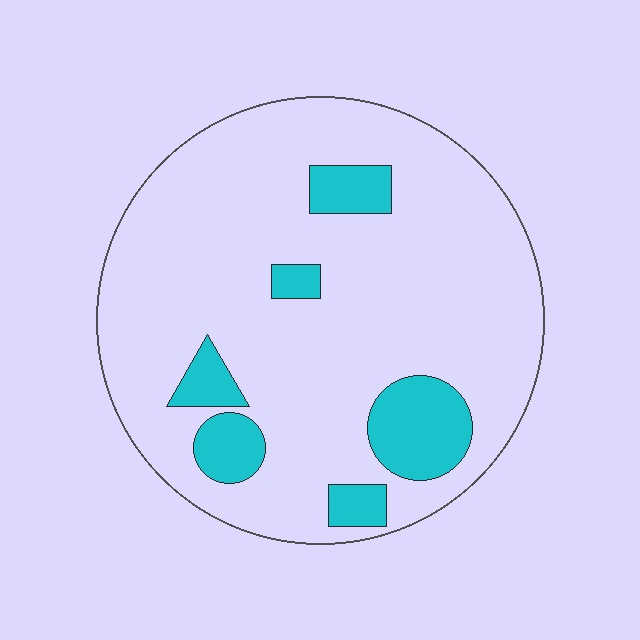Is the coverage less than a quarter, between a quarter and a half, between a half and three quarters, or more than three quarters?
Less than a quarter.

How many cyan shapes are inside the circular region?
6.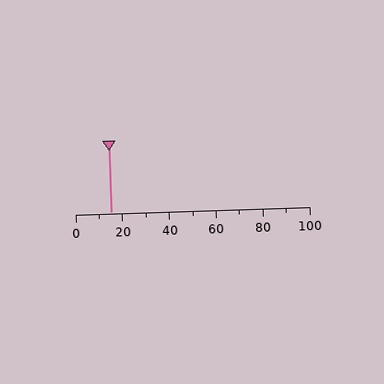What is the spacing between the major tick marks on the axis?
The major ticks are spaced 20 apart.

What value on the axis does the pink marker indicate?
The marker indicates approximately 15.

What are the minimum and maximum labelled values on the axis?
The axis runs from 0 to 100.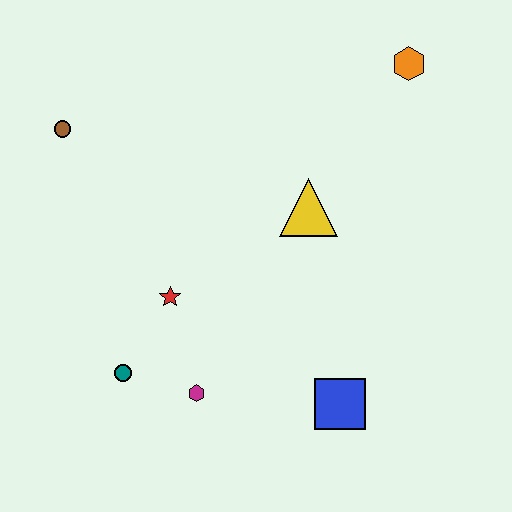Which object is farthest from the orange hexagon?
The teal circle is farthest from the orange hexagon.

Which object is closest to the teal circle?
The magenta hexagon is closest to the teal circle.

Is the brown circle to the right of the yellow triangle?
No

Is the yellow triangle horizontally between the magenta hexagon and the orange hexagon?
Yes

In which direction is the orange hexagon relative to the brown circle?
The orange hexagon is to the right of the brown circle.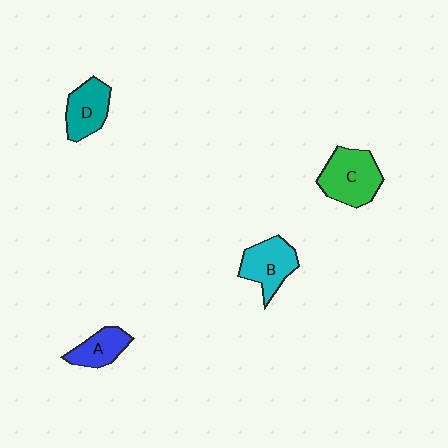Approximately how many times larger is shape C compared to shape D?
Approximately 1.3 times.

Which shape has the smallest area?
Shape A (blue).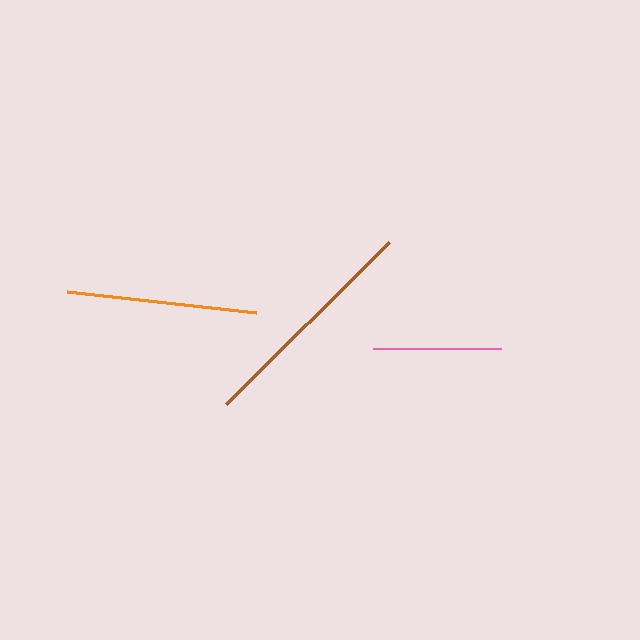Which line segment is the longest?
The brown line is the longest at approximately 229 pixels.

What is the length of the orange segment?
The orange segment is approximately 190 pixels long.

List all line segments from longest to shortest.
From longest to shortest: brown, orange, pink.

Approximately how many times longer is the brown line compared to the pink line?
The brown line is approximately 1.8 times the length of the pink line.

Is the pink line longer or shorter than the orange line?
The orange line is longer than the pink line.